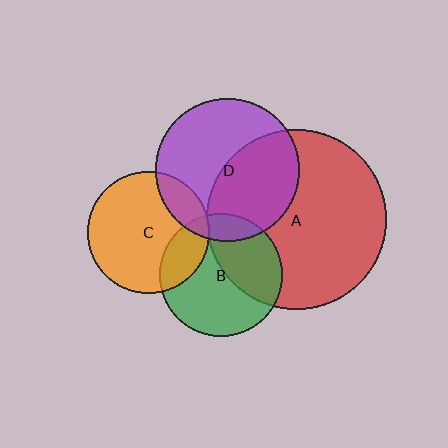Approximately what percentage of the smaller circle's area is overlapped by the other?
Approximately 15%.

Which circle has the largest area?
Circle A (red).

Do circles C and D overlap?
Yes.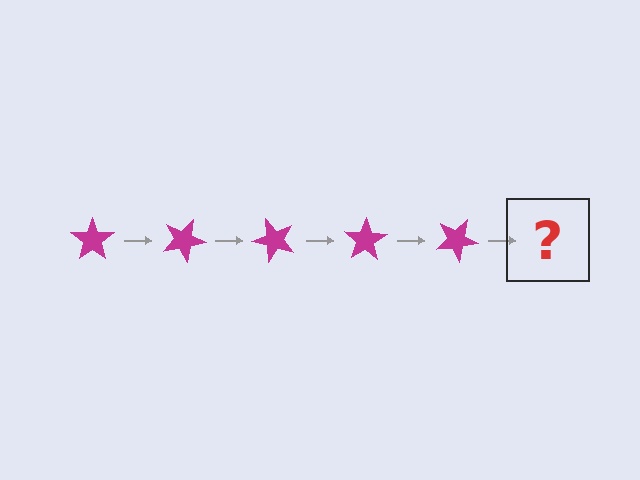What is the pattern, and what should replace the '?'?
The pattern is that the star rotates 25 degrees each step. The '?' should be a magenta star rotated 125 degrees.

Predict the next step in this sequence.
The next step is a magenta star rotated 125 degrees.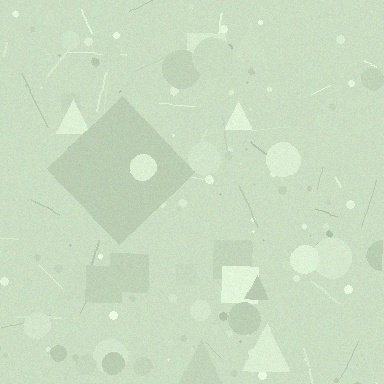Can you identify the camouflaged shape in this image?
The camouflaged shape is a diamond.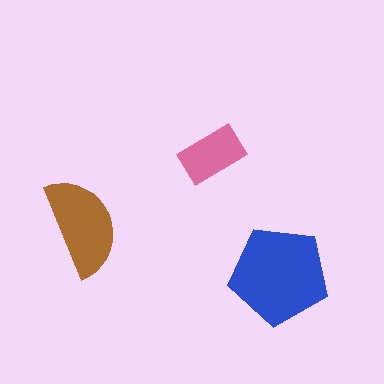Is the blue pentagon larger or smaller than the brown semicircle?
Larger.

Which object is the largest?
The blue pentagon.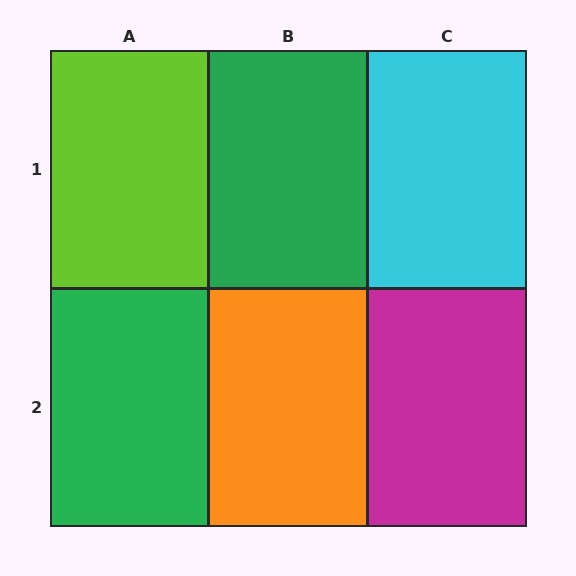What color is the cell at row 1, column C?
Cyan.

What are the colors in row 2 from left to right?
Green, orange, magenta.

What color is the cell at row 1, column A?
Lime.